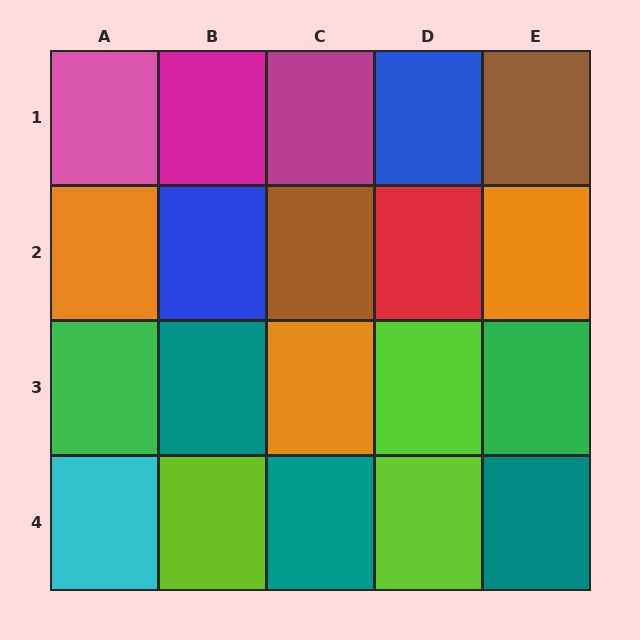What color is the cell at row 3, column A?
Green.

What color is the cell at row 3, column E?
Green.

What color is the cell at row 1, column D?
Blue.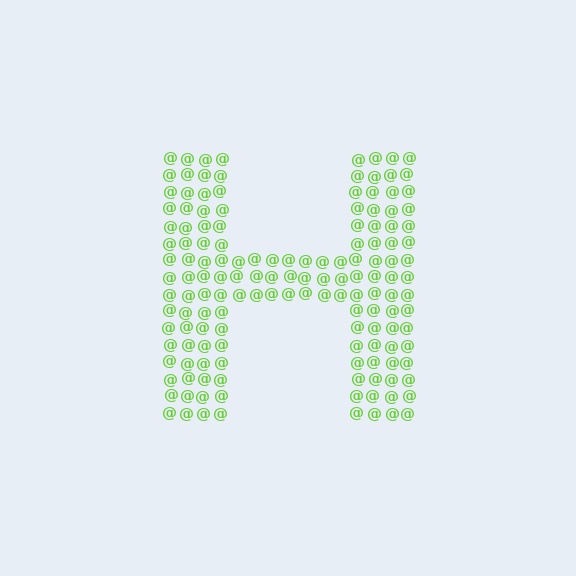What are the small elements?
The small elements are at signs.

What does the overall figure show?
The overall figure shows the letter H.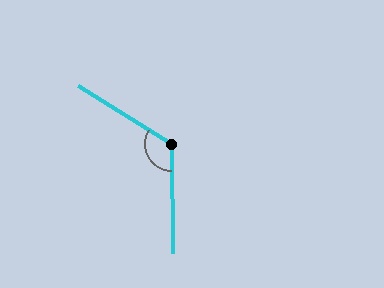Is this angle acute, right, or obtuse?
It is obtuse.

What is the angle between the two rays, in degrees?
Approximately 122 degrees.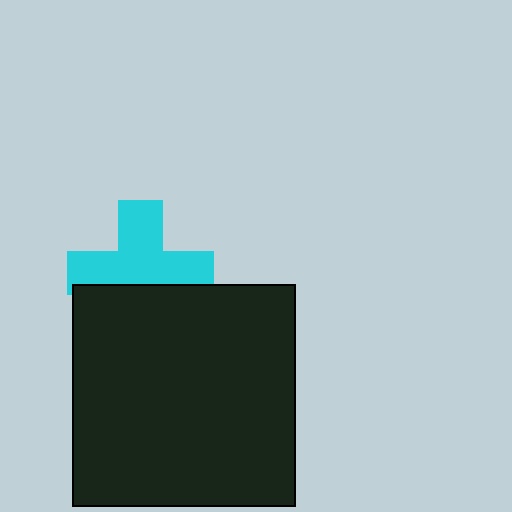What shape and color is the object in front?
The object in front is a black square.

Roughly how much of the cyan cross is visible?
About half of it is visible (roughly 64%).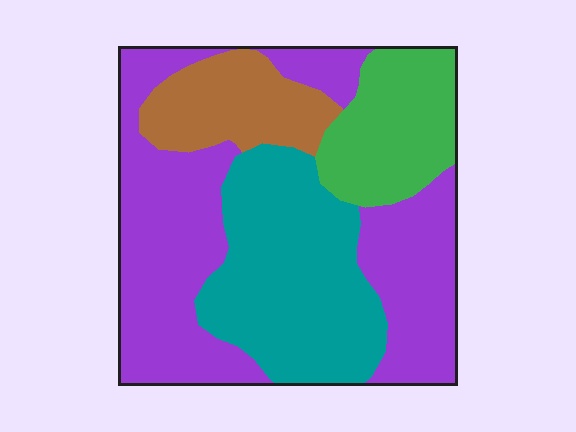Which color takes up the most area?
Purple, at roughly 45%.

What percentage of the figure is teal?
Teal takes up about one quarter (1/4) of the figure.